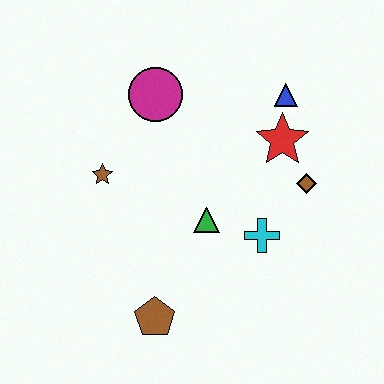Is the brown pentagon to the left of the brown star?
No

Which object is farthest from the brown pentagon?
The blue triangle is farthest from the brown pentagon.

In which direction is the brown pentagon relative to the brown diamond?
The brown pentagon is to the left of the brown diamond.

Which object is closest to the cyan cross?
The green triangle is closest to the cyan cross.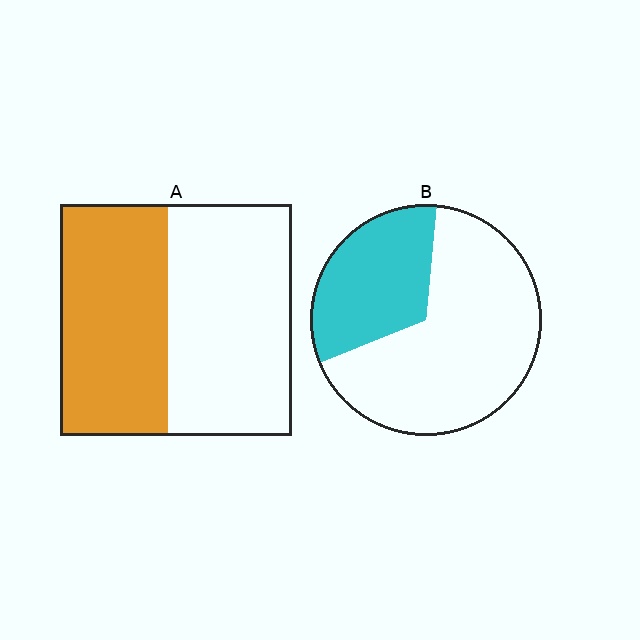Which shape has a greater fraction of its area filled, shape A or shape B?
Shape A.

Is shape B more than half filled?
No.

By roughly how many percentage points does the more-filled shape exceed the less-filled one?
By roughly 15 percentage points (A over B).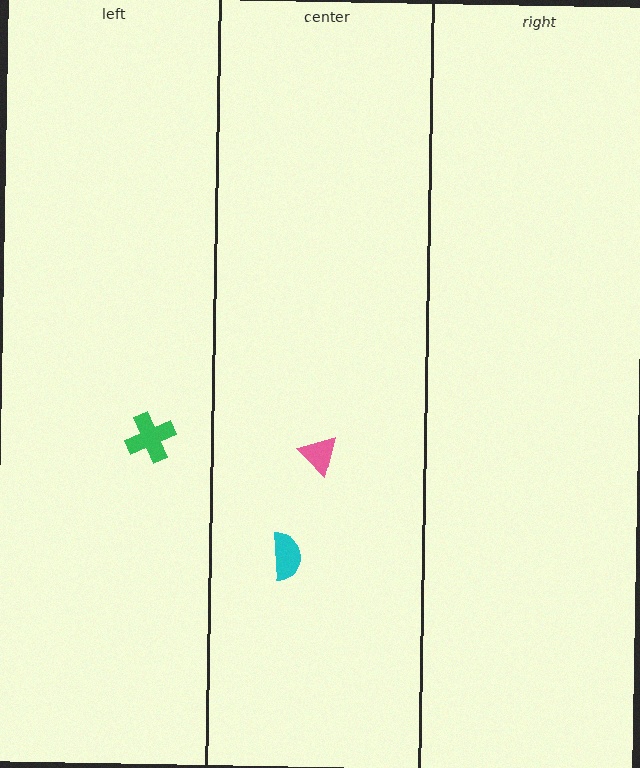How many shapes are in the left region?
1.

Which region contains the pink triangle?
The center region.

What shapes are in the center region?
The pink triangle, the cyan semicircle.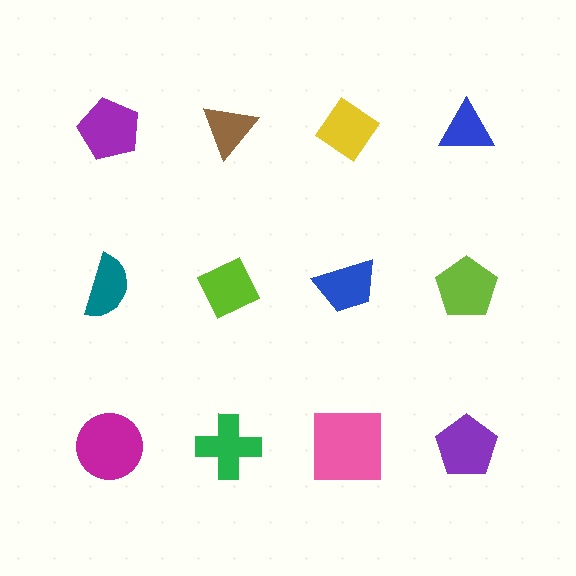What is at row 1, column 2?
A brown triangle.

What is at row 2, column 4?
A lime pentagon.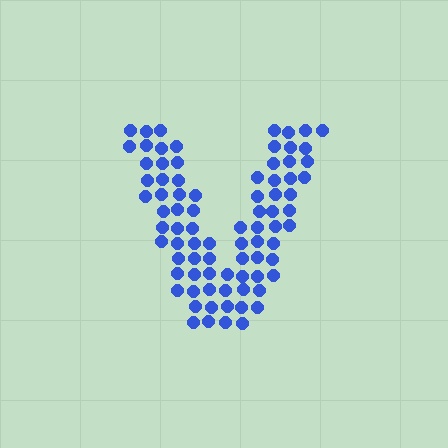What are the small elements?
The small elements are circles.